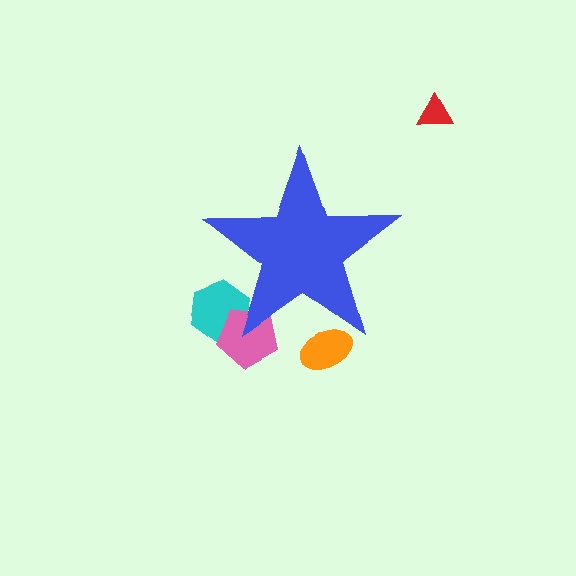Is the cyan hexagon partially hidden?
Yes, the cyan hexagon is partially hidden behind the blue star.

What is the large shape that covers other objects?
A blue star.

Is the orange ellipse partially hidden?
Yes, the orange ellipse is partially hidden behind the blue star.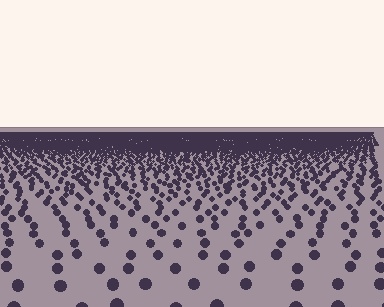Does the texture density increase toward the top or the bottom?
Density increases toward the top.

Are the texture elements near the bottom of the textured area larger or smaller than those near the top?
Larger. Near the bottom, elements are closer to the viewer and appear at a bigger on-screen size.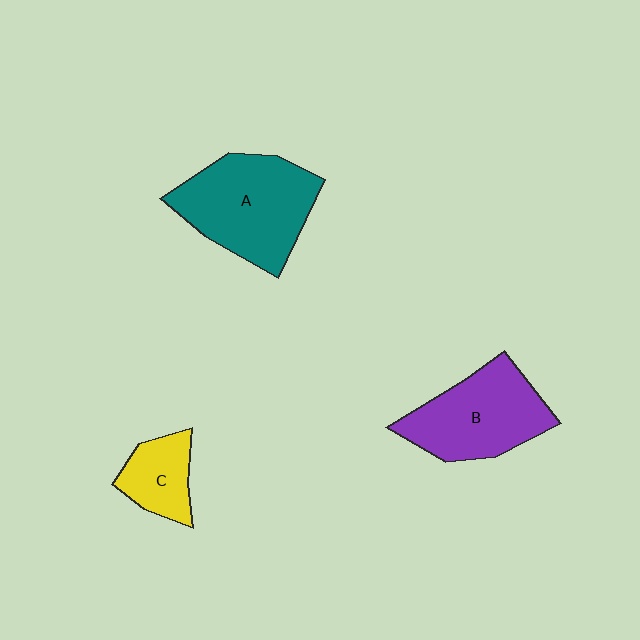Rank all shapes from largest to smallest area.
From largest to smallest: A (teal), B (purple), C (yellow).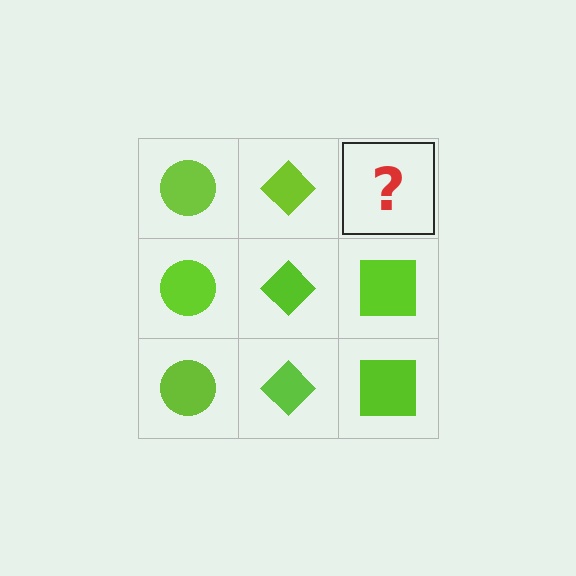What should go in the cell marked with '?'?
The missing cell should contain a lime square.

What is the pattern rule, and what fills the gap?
The rule is that each column has a consistent shape. The gap should be filled with a lime square.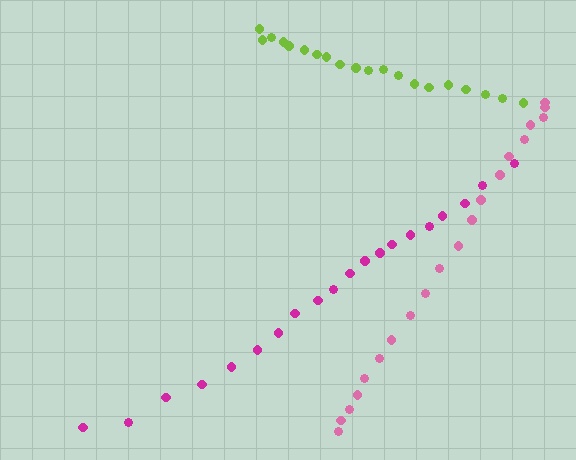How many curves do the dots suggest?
There are 3 distinct paths.